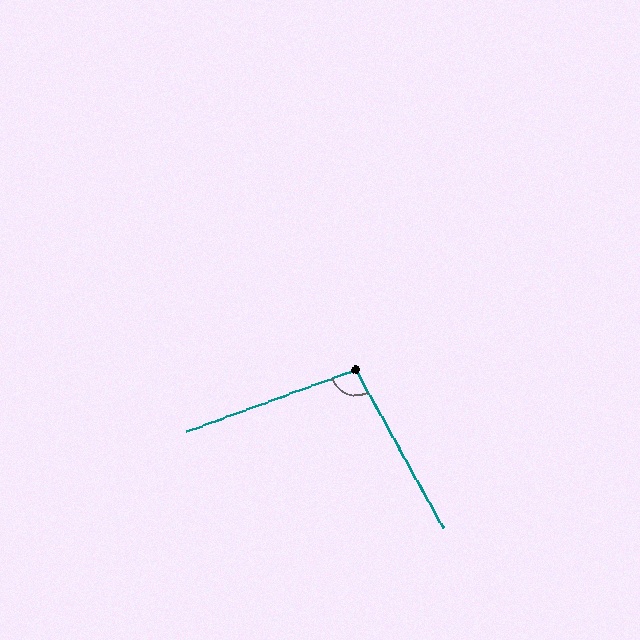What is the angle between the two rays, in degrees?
Approximately 99 degrees.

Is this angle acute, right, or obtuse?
It is obtuse.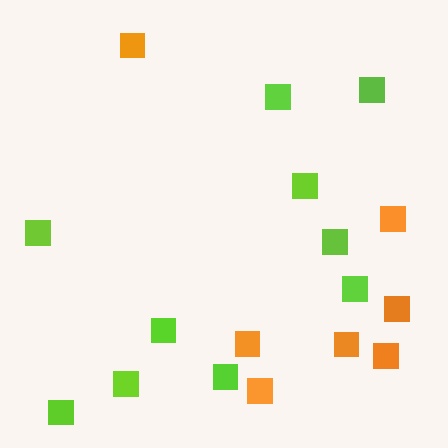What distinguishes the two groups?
There are 2 groups: one group of lime squares (10) and one group of orange squares (7).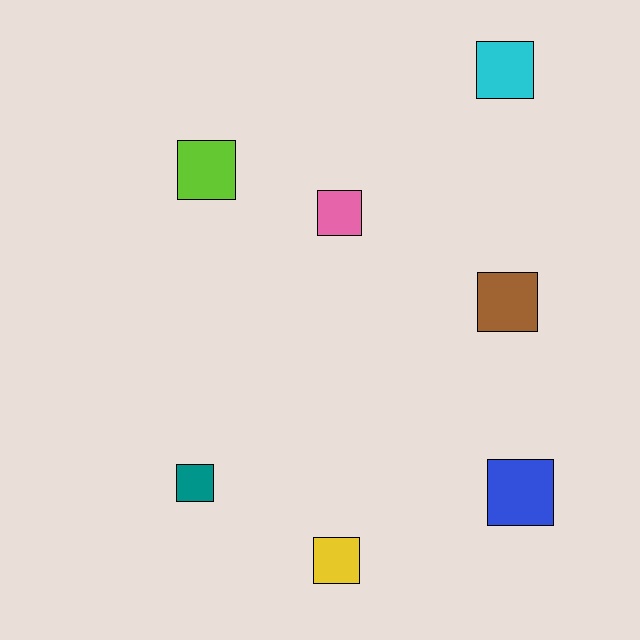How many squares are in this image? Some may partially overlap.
There are 7 squares.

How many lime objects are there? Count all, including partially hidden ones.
There is 1 lime object.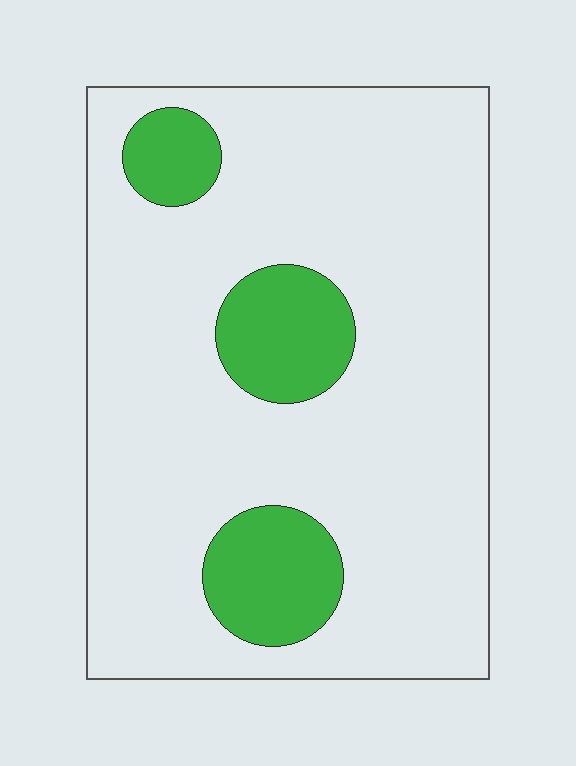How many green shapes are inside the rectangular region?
3.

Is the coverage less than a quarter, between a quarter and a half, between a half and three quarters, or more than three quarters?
Less than a quarter.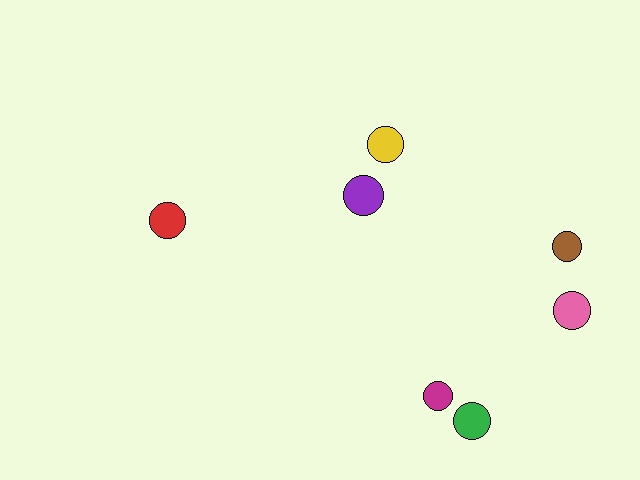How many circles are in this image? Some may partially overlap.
There are 7 circles.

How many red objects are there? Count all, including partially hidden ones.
There is 1 red object.